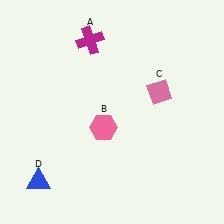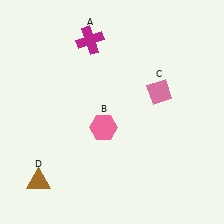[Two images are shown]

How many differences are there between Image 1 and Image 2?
There is 1 difference between the two images.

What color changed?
The triangle (D) changed from blue in Image 1 to brown in Image 2.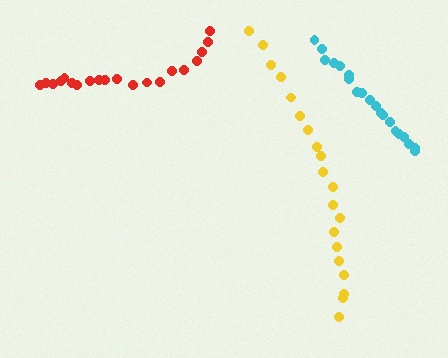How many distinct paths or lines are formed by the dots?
There are 3 distinct paths.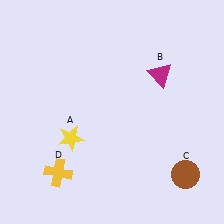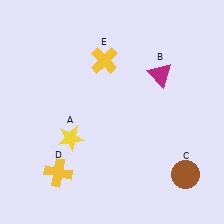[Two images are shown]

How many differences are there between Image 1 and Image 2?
There is 1 difference between the two images.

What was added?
A yellow cross (E) was added in Image 2.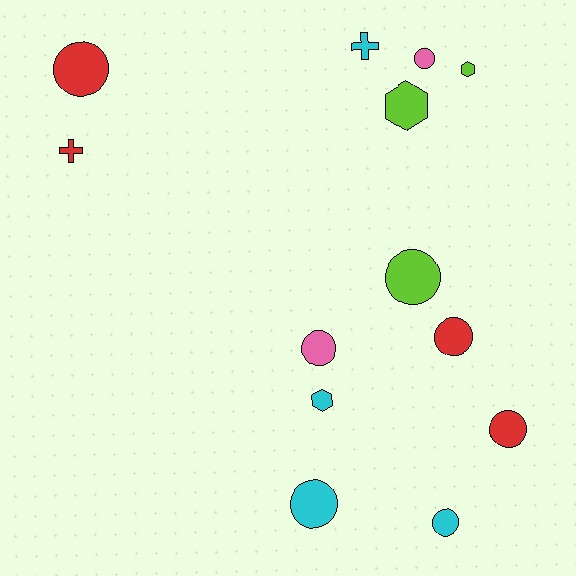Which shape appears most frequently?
Circle, with 8 objects.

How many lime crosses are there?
There are no lime crosses.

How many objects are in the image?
There are 13 objects.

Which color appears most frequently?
Cyan, with 4 objects.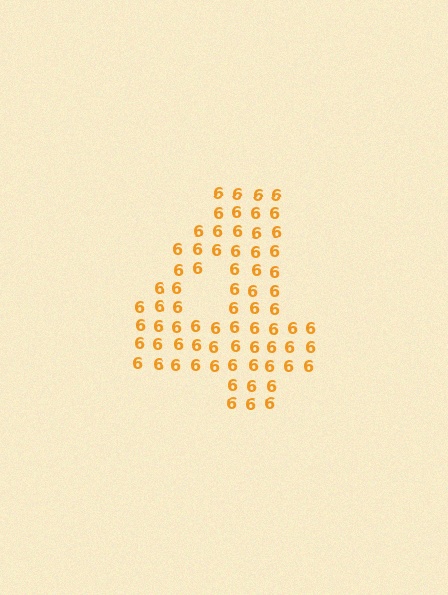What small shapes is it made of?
It is made of small digit 6's.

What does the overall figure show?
The overall figure shows the digit 4.